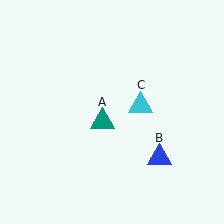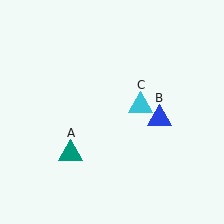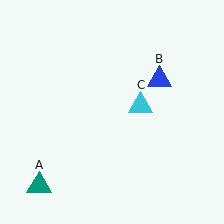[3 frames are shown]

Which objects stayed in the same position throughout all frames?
Cyan triangle (object C) remained stationary.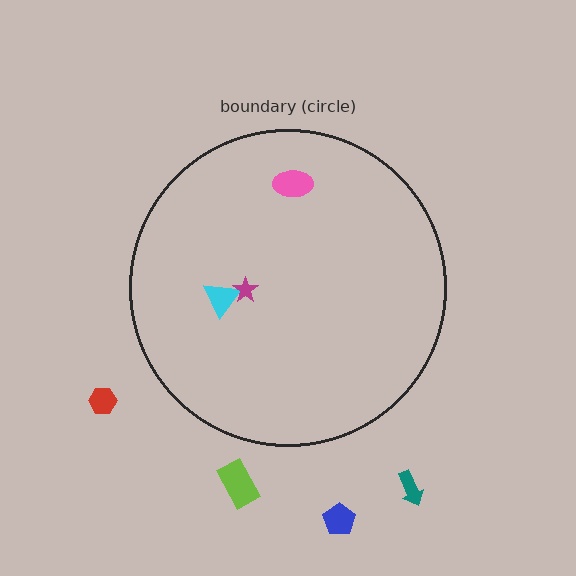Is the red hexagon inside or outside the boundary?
Outside.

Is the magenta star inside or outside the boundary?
Inside.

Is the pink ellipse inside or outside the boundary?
Inside.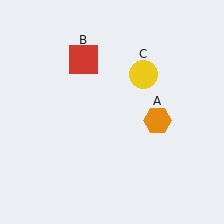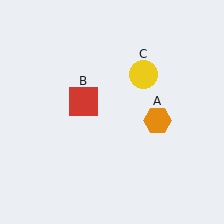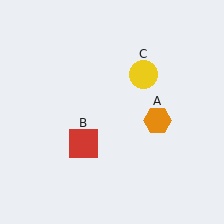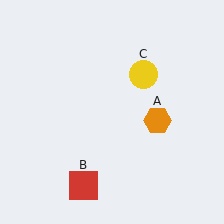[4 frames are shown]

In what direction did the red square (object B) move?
The red square (object B) moved down.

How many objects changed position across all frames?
1 object changed position: red square (object B).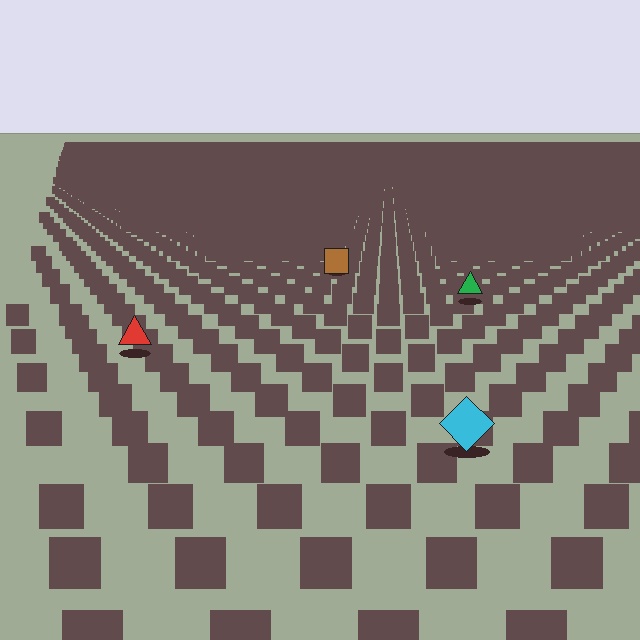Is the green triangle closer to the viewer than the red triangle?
No. The red triangle is closer — you can tell from the texture gradient: the ground texture is coarser near it.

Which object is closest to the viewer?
The cyan diamond is closest. The texture marks near it are larger and more spread out.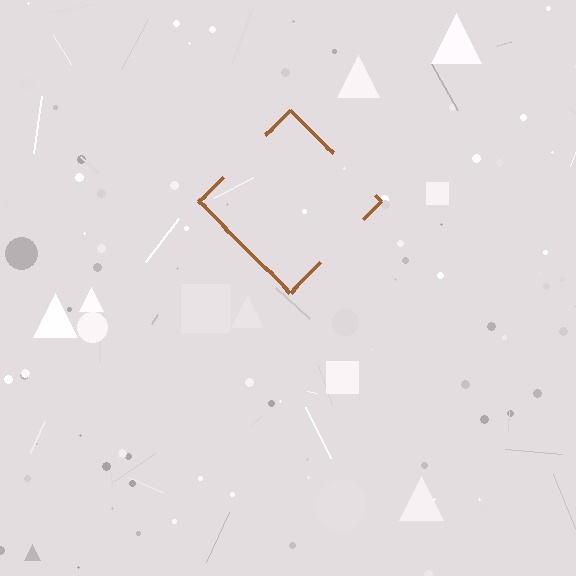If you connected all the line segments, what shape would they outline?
They would outline a diamond.